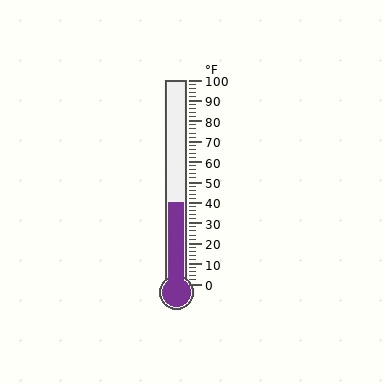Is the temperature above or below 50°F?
The temperature is below 50°F.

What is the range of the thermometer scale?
The thermometer scale ranges from 0°F to 100°F.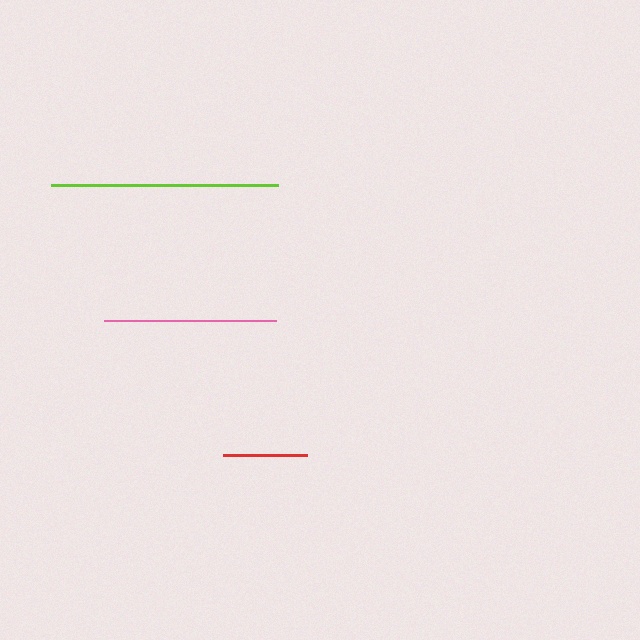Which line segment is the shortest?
The red line is the shortest at approximately 83 pixels.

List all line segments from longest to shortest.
From longest to shortest: lime, pink, red.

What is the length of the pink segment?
The pink segment is approximately 172 pixels long.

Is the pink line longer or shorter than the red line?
The pink line is longer than the red line.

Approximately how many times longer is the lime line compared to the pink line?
The lime line is approximately 1.3 times the length of the pink line.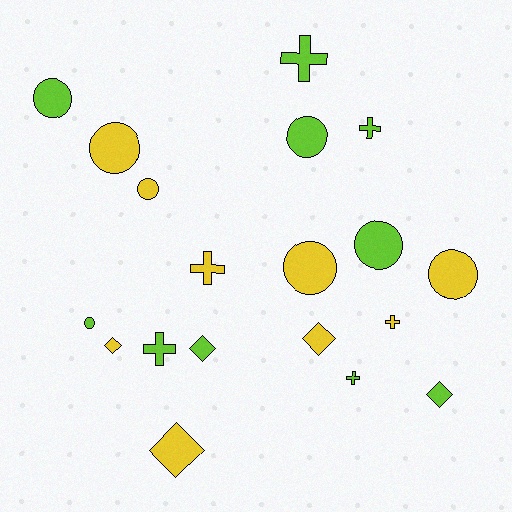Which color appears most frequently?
Lime, with 10 objects.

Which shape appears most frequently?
Circle, with 8 objects.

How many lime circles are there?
There are 4 lime circles.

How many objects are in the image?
There are 19 objects.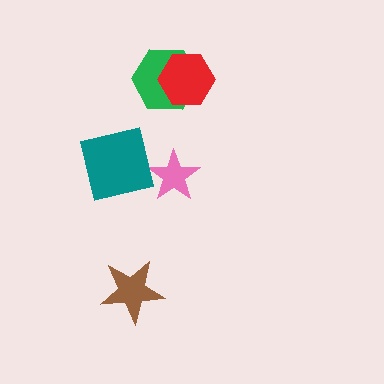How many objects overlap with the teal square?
0 objects overlap with the teal square.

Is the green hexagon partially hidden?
Yes, it is partially covered by another shape.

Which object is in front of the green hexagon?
The red hexagon is in front of the green hexagon.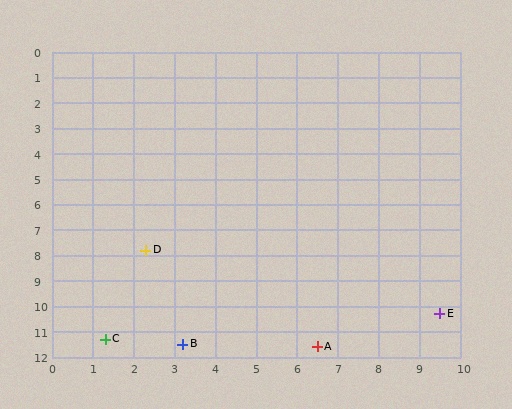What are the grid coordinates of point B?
Point B is at approximately (3.2, 11.5).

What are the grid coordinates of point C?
Point C is at approximately (1.3, 11.3).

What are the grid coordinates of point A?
Point A is at approximately (6.5, 11.6).